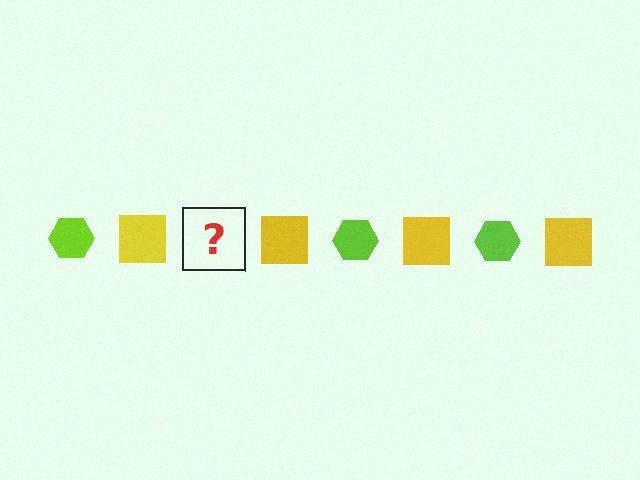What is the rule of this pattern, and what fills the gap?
The rule is that the pattern alternates between lime hexagon and yellow square. The gap should be filled with a lime hexagon.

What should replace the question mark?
The question mark should be replaced with a lime hexagon.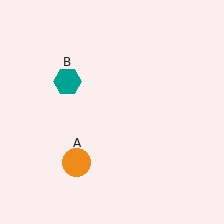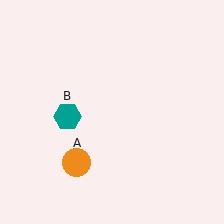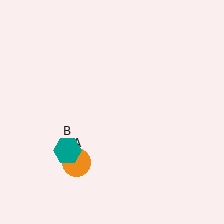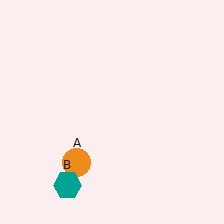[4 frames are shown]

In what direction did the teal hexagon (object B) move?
The teal hexagon (object B) moved down.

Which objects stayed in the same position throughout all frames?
Orange circle (object A) remained stationary.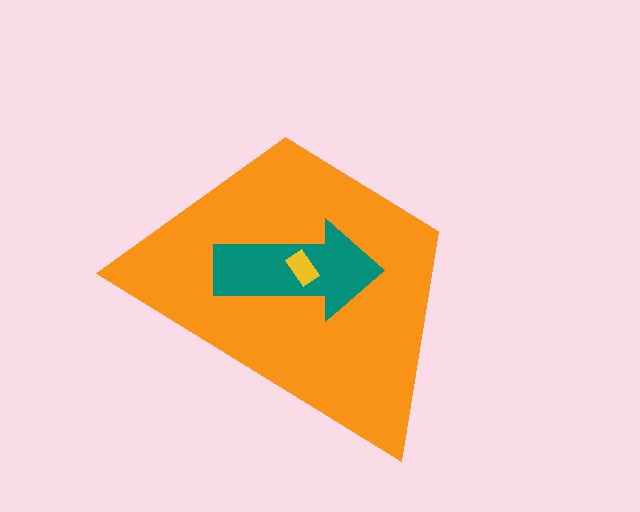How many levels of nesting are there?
3.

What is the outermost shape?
The orange trapezoid.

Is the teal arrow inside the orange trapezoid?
Yes.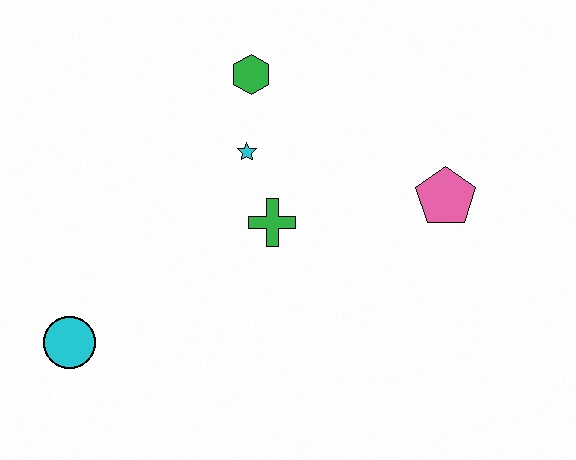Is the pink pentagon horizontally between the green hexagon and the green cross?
No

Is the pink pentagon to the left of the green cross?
No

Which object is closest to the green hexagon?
The cyan star is closest to the green hexagon.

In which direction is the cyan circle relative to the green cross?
The cyan circle is to the left of the green cross.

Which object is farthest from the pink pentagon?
The cyan circle is farthest from the pink pentagon.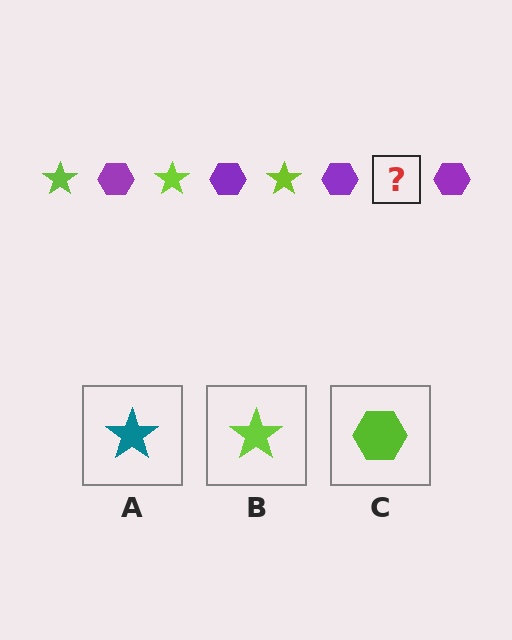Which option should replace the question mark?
Option B.